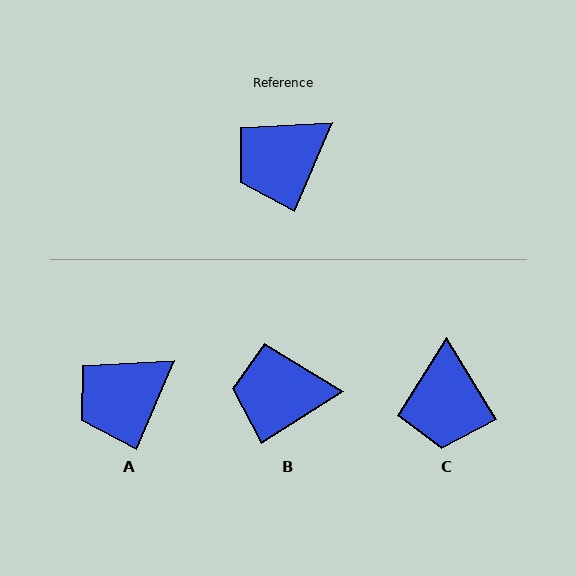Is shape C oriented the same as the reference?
No, it is off by about 54 degrees.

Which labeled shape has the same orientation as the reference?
A.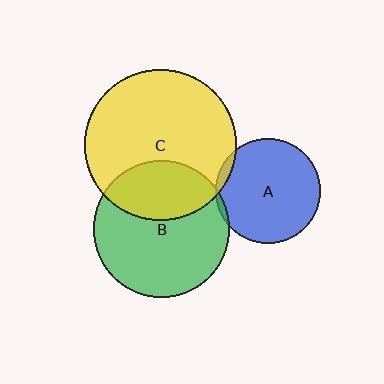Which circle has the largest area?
Circle C (yellow).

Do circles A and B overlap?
Yes.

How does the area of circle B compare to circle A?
Approximately 1.7 times.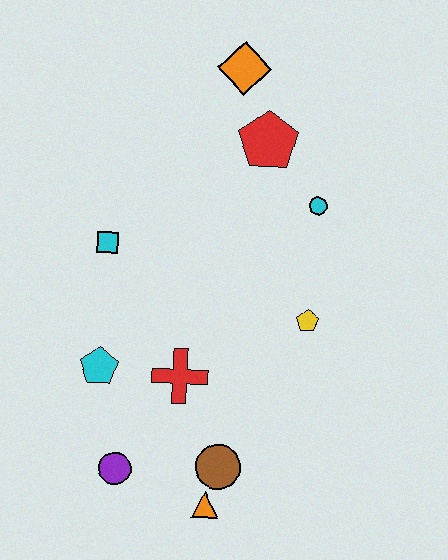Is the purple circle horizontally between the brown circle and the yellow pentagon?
No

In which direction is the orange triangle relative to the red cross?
The orange triangle is below the red cross.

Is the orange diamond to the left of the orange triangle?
No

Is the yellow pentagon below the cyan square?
Yes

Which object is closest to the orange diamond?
The red pentagon is closest to the orange diamond.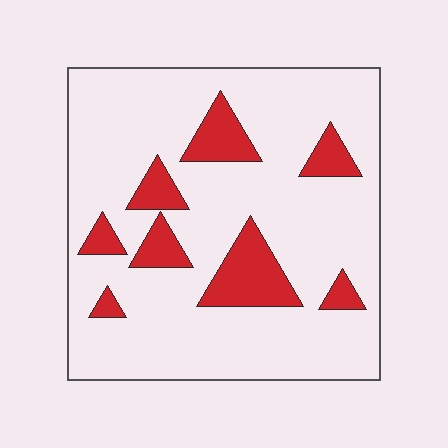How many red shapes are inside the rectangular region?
8.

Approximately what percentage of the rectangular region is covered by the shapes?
Approximately 15%.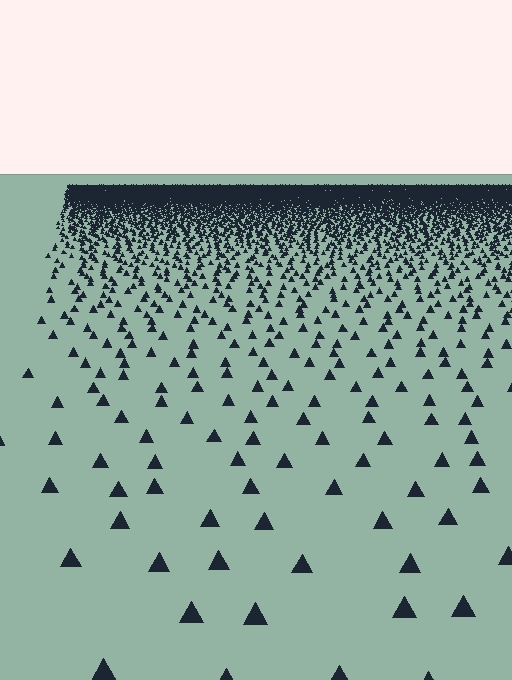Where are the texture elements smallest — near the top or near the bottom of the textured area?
Near the top.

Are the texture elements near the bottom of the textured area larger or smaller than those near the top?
Larger. Near the bottom, elements are closer to the viewer and appear at a bigger on-screen size.